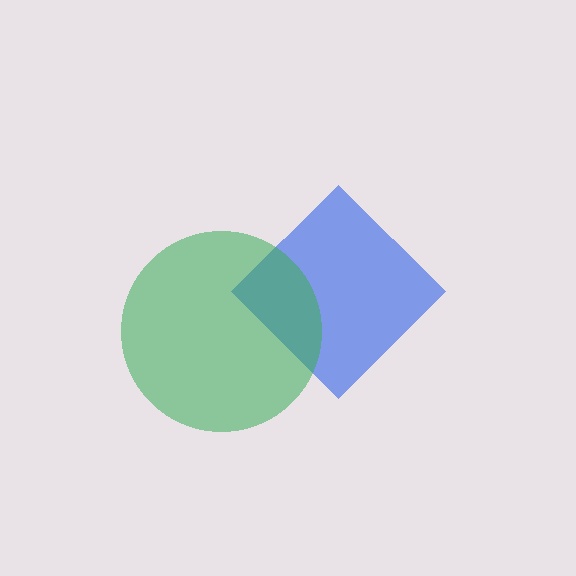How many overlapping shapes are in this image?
There are 2 overlapping shapes in the image.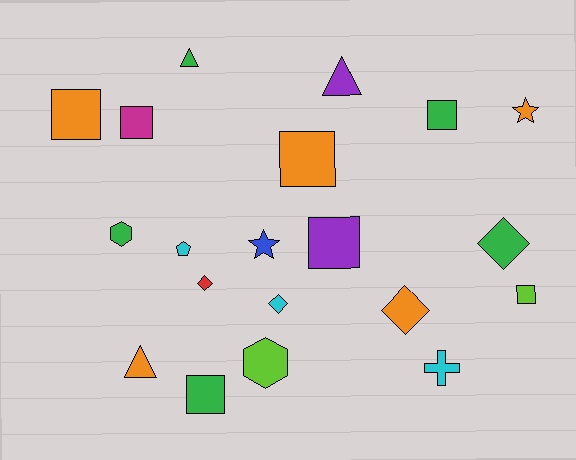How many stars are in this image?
There are 2 stars.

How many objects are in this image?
There are 20 objects.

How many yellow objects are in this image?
There are no yellow objects.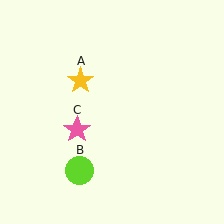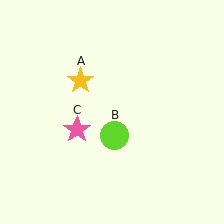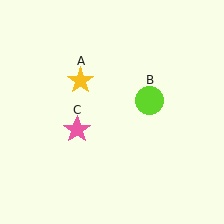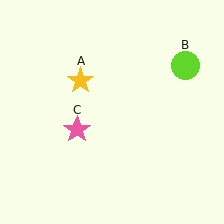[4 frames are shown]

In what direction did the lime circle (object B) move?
The lime circle (object B) moved up and to the right.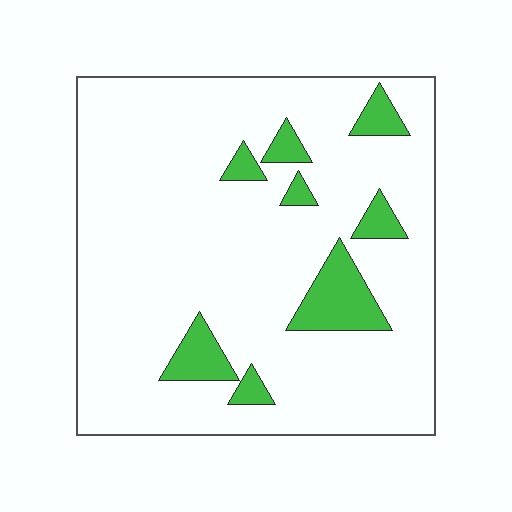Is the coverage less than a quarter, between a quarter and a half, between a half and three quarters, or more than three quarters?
Less than a quarter.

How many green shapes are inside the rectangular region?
8.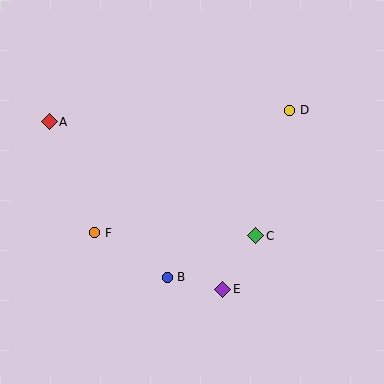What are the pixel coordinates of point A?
Point A is at (49, 122).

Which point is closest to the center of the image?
Point C at (256, 236) is closest to the center.